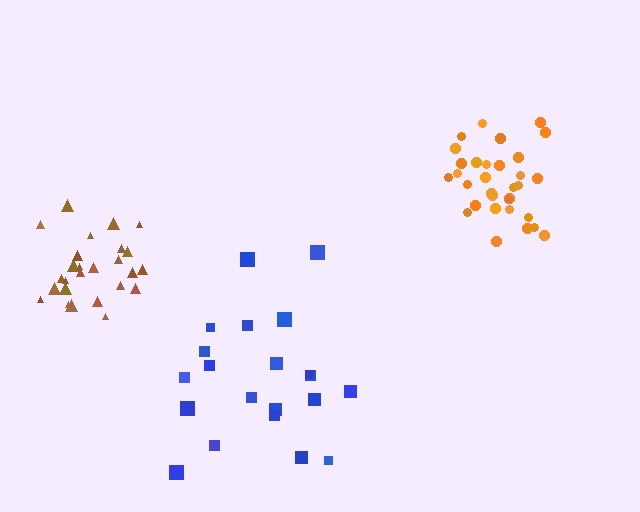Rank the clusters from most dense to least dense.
orange, brown, blue.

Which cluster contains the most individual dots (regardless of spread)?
Orange (32).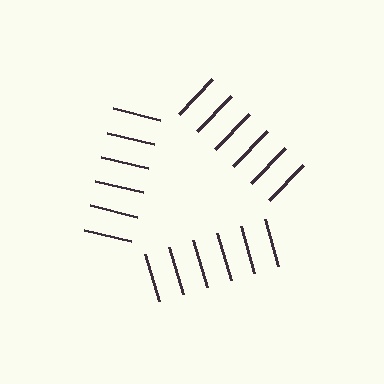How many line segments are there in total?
18 — 6 along each of the 3 edges.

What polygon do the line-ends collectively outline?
An illusory triangle — the line segments terminate on its edges but no continuous stroke is drawn.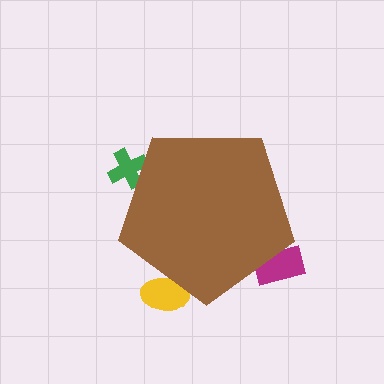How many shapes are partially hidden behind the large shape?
3 shapes are partially hidden.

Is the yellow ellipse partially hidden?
Yes, the yellow ellipse is partially hidden behind the brown pentagon.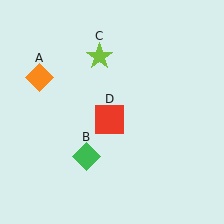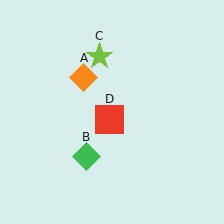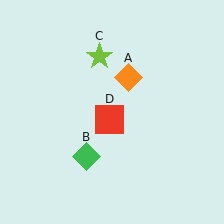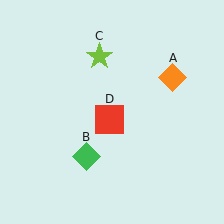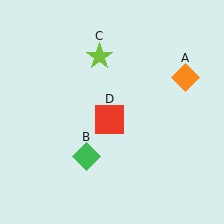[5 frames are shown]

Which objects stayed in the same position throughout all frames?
Green diamond (object B) and lime star (object C) and red square (object D) remained stationary.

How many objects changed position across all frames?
1 object changed position: orange diamond (object A).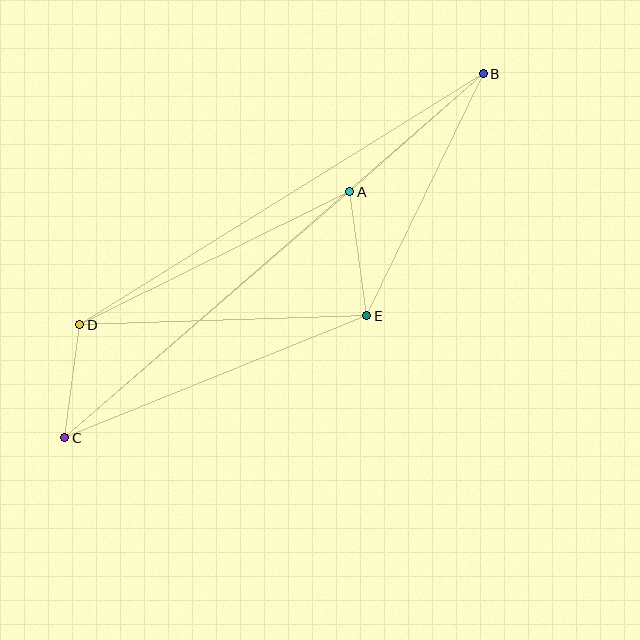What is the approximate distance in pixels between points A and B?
The distance between A and B is approximately 178 pixels.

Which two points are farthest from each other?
Points B and C are farthest from each other.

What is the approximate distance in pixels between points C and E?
The distance between C and E is approximately 326 pixels.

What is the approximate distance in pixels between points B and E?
The distance between B and E is approximately 269 pixels.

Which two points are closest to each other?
Points C and D are closest to each other.